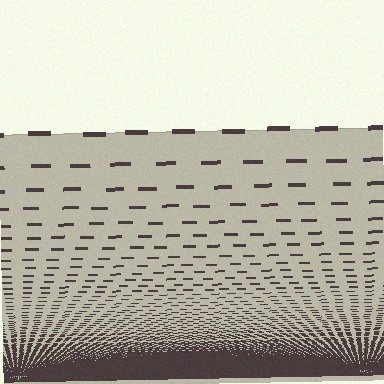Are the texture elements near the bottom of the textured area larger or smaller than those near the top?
Smaller. The gradient is inverted — elements near the bottom are smaller and denser.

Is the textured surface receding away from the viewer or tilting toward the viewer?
The surface appears to tilt toward the viewer. Texture elements get larger and sparser toward the top.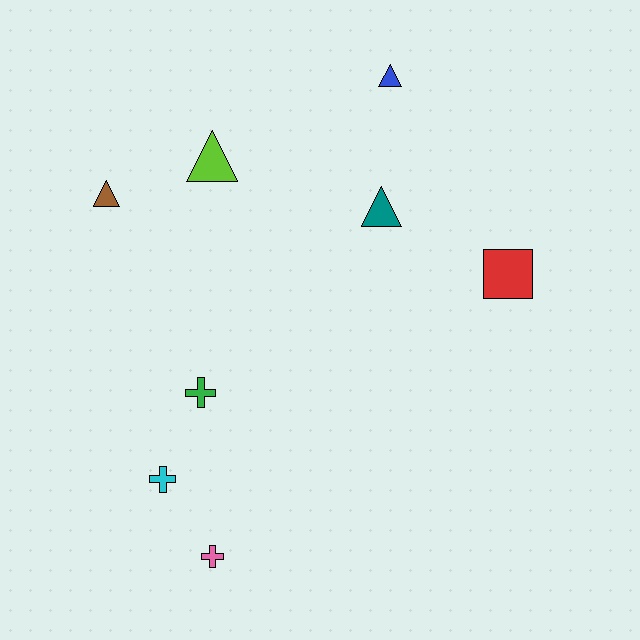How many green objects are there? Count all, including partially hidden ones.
There is 1 green object.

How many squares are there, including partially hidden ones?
There is 1 square.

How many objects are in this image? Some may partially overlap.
There are 8 objects.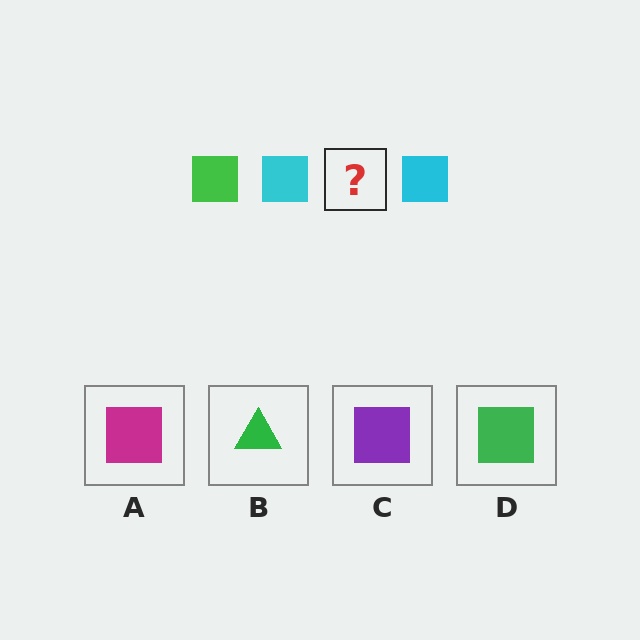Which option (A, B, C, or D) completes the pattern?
D.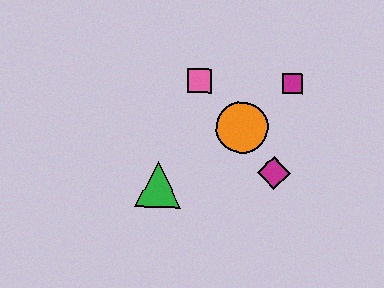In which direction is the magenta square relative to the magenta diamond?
The magenta square is above the magenta diamond.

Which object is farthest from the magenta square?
The green triangle is farthest from the magenta square.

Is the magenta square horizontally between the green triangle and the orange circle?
No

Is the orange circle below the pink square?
Yes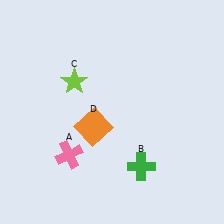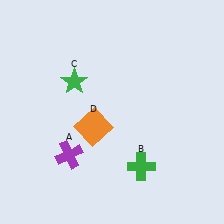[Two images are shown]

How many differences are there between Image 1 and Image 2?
There are 2 differences between the two images.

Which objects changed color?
A changed from pink to purple. C changed from lime to green.